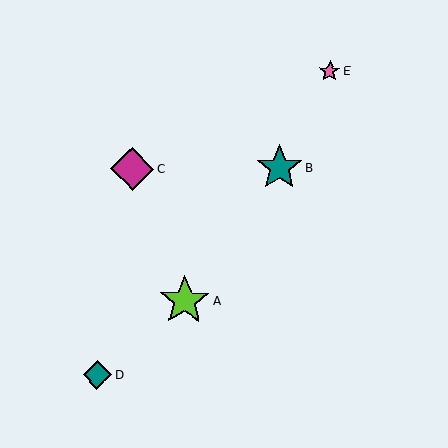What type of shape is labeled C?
Shape C is a magenta diamond.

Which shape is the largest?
The lime star (labeled A) is the largest.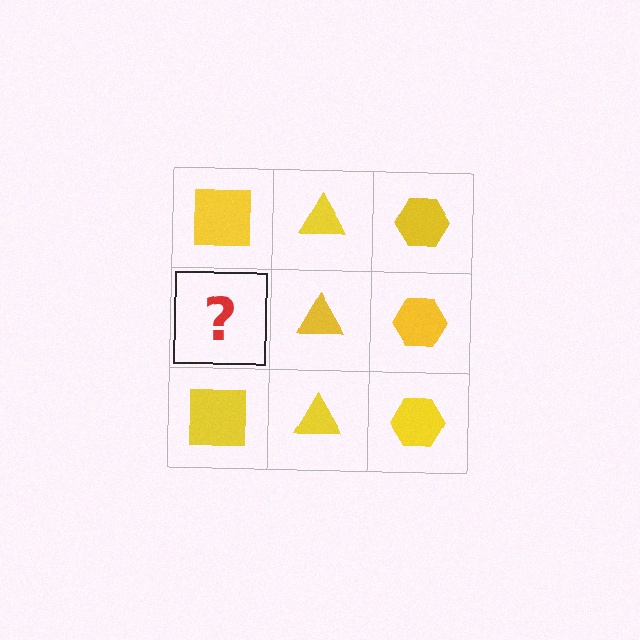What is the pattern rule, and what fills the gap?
The rule is that each column has a consistent shape. The gap should be filled with a yellow square.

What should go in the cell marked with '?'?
The missing cell should contain a yellow square.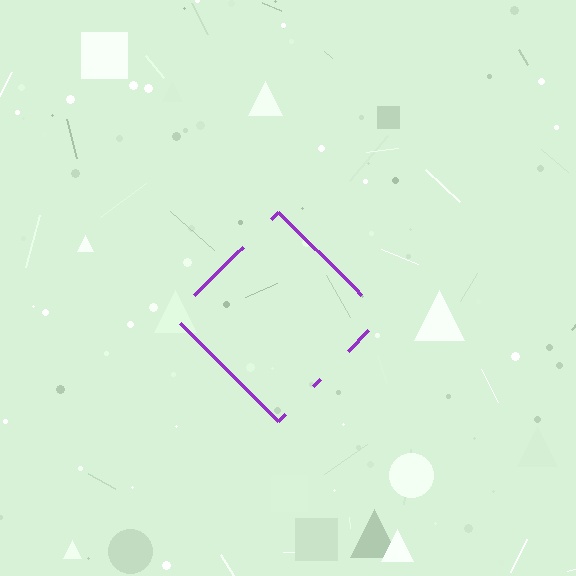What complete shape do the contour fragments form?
The contour fragments form a diamond.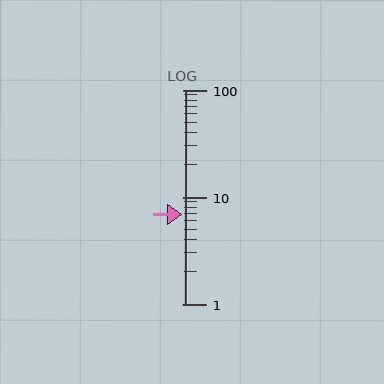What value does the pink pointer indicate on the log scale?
The pointer indicates approximately 6.9.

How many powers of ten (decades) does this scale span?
The scale spans 2 decades, from 1 to 100.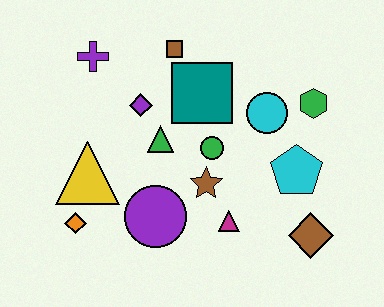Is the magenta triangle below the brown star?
Yes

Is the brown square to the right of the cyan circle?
No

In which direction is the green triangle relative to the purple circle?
The green triangle is above the purple circle.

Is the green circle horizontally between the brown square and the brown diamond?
Yes